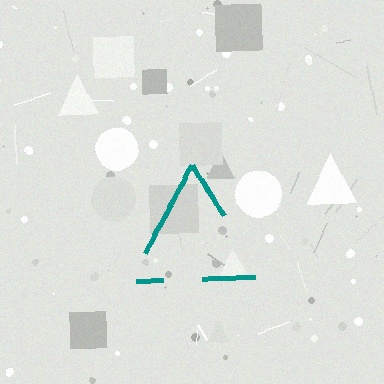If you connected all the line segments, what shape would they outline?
They would outline a triangle.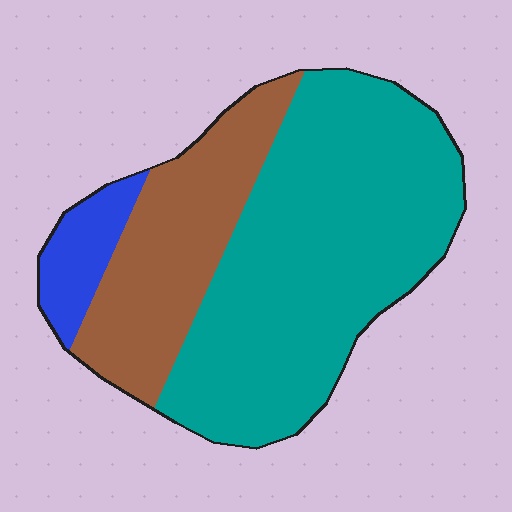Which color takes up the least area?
Blue, at roughly 10%.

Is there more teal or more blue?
Teal.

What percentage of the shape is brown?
Brown covers roughly 30% of the shape.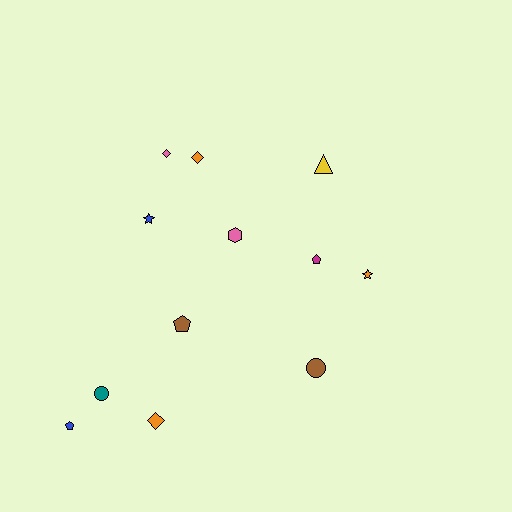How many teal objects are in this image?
There is 1 teal object.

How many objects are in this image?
There are 12 objects.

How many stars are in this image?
There are 2 stars.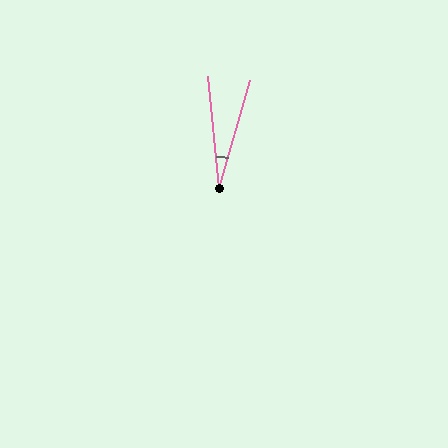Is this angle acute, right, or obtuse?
It is acute.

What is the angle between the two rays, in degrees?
Approximately 22 degrees.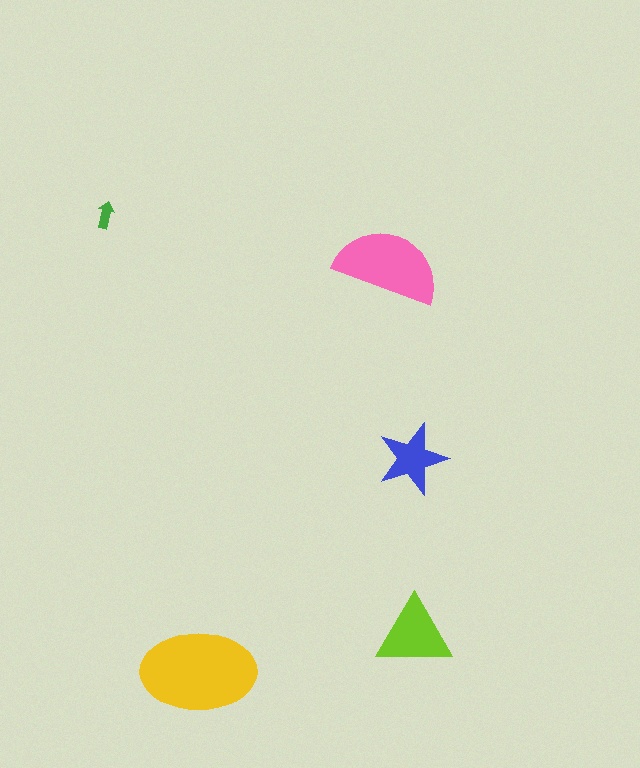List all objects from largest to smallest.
The yellow ellipse, the pink semicircle, the lime triangle, the blue star, the green arrow.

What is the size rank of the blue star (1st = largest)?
4th.